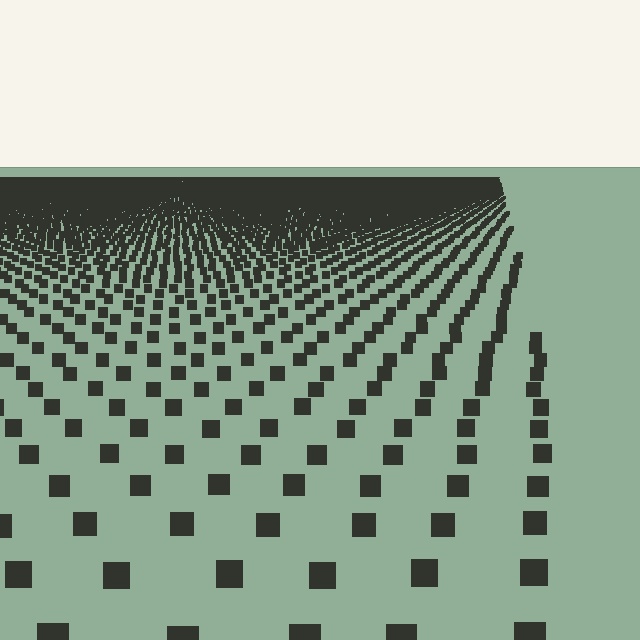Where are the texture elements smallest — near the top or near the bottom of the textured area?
Near the top.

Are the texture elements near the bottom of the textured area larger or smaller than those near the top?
Larger. Near the bottom, elements are closer to the viewer and appear at a bigger on-screen size.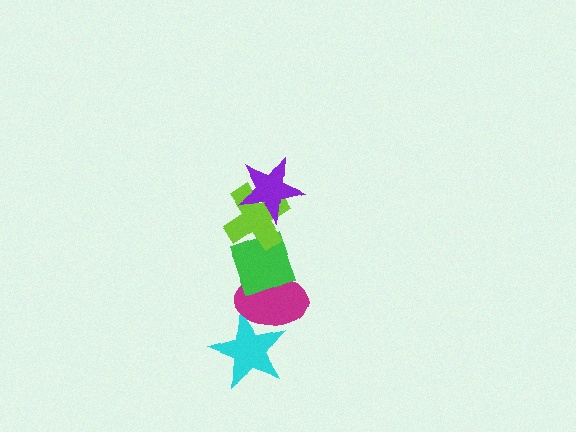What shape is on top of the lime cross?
The purple star is on top of the lime cross.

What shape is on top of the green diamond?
The lime cross is on top of the green diamond.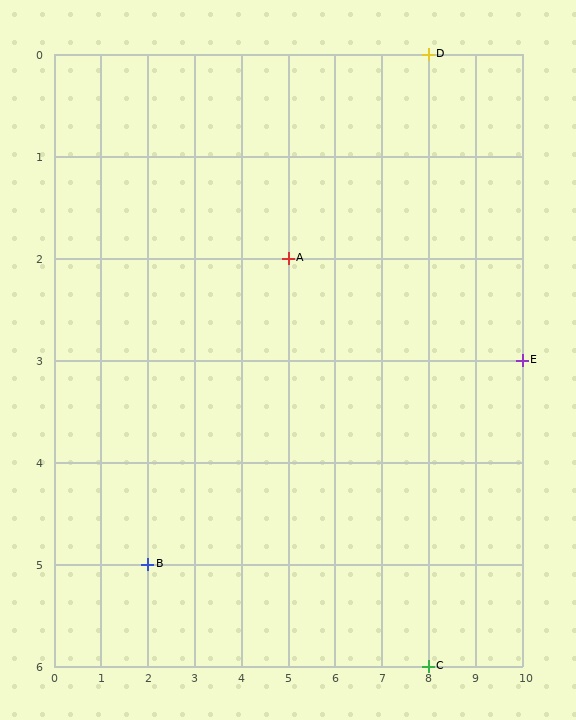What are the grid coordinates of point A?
Point A is at grid coordinates (5, 2).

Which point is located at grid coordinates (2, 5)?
Point B is at (2, 5).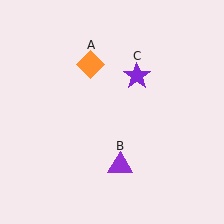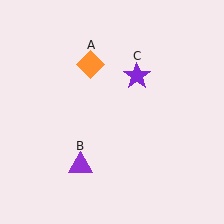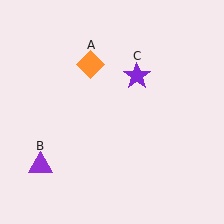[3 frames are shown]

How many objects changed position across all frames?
1 object changed position: purple triangle (object B).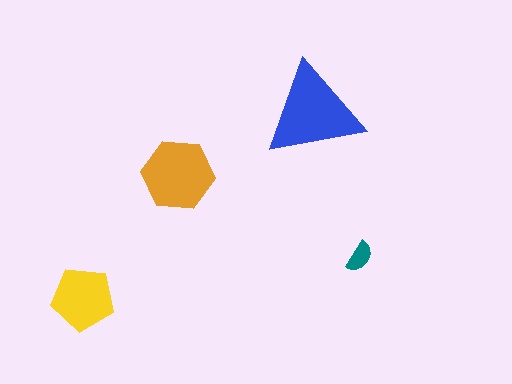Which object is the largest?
The blue triangle.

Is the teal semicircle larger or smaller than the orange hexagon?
Smaller.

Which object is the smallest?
The teal semicircle.